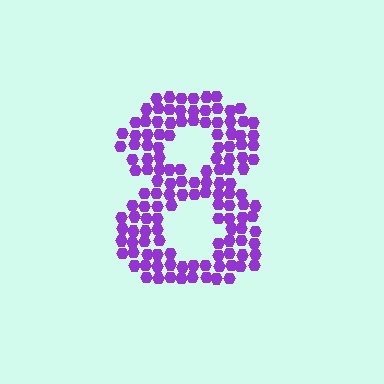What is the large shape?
The large shape is the digit 8.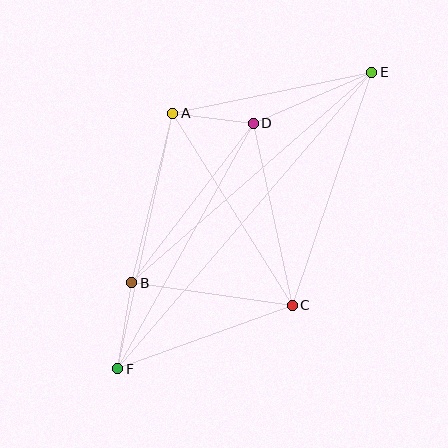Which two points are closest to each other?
Points A and D are closest to each other.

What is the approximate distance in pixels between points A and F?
The distance between A and F is approximately 262 pixels.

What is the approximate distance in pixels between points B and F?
The distance between B and F is approximately 88 pixels.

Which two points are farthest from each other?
Points E and F are farthest from each other.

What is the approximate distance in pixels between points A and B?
The distance between A and B is approximately 174 pixels.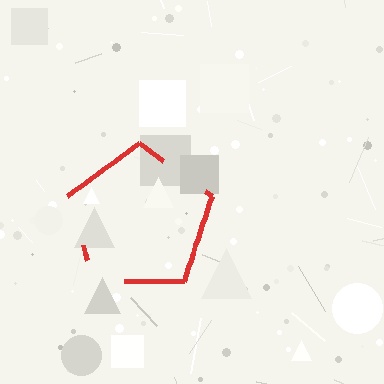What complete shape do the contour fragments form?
The contour fragments form a pentagon.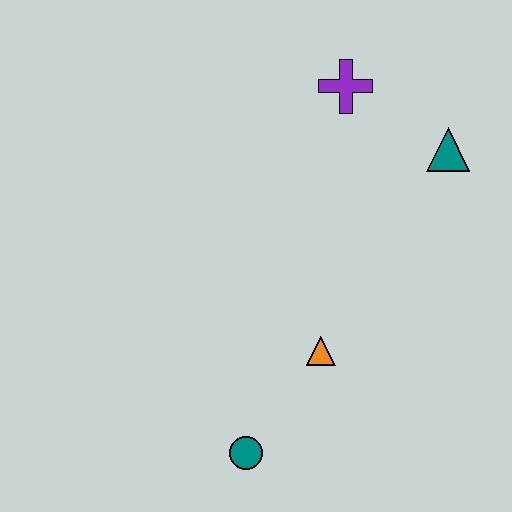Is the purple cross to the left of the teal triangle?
Yes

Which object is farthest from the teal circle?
The purple cross is farthest from the teal circle.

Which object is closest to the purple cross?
The teal triangle is closest to the purple cross.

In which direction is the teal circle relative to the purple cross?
The teal circle is below the purple cross.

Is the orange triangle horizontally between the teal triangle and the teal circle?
Yes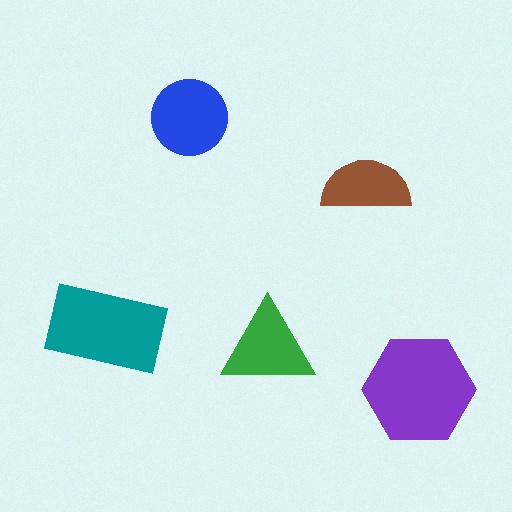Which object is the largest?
The purple hexagon.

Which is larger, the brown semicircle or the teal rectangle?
The teal rectangle.